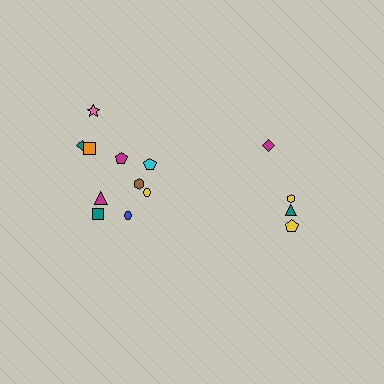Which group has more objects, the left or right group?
The left group.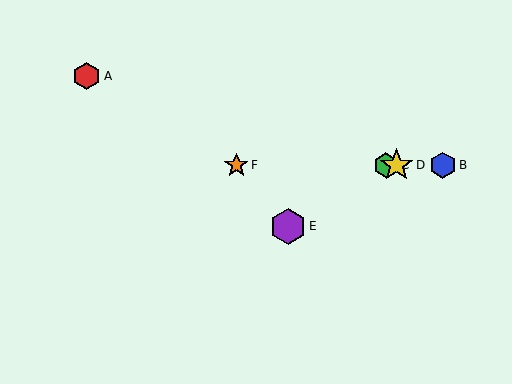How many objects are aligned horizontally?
4 objects (B, C, D, F) are aligned horizontally.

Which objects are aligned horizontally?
Objects B, C, D, F are aligned horizontally.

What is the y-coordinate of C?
Object C is at y≈165.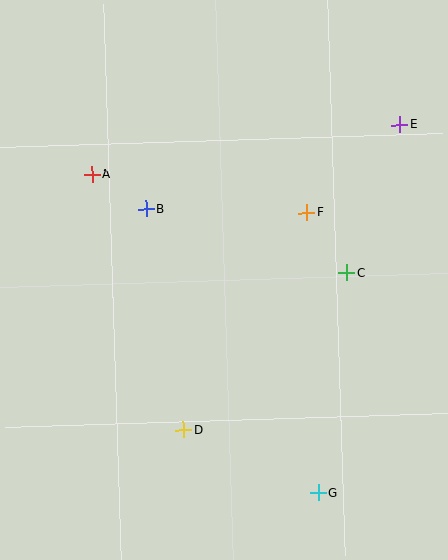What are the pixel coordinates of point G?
Point G is at (318, 493).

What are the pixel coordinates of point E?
Point E is at (400, 124).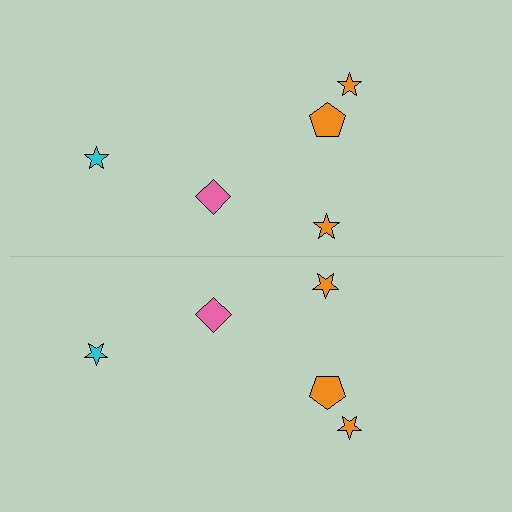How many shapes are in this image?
There are 10 shapes in this image.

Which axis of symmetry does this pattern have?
The pattern has a horizontal axis of symmetry running through the center of the image.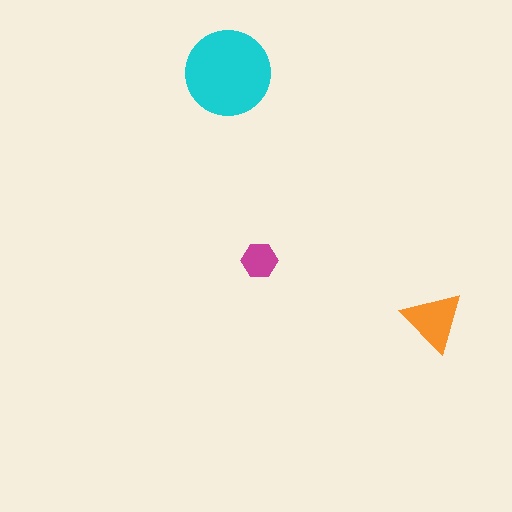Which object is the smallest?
The magenta hexagon.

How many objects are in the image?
There are 3 objects in the image.